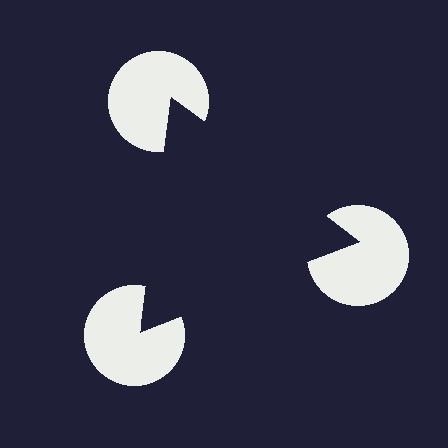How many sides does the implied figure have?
3 sides.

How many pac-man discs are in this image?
There are 3 — one at each vertex of the illusory triangle.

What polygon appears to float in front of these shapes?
An illusory triangle — its edges are inferred from the aligned wedge cuts in the pac-man discs, not physically drawn.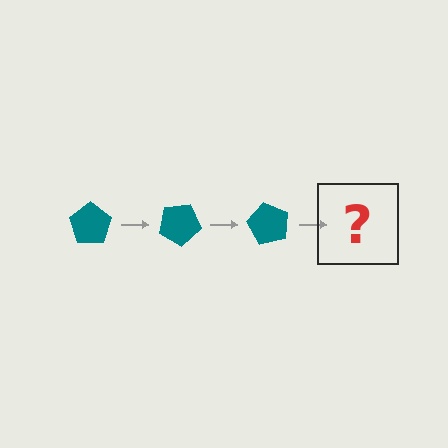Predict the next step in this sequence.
The next step is a teal pentagon rotated 90 degrees.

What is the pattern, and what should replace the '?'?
The pattern is that the pentagon rotates 30 degrees each step. The '?' should be a teal pentagon rotated 90 degrees.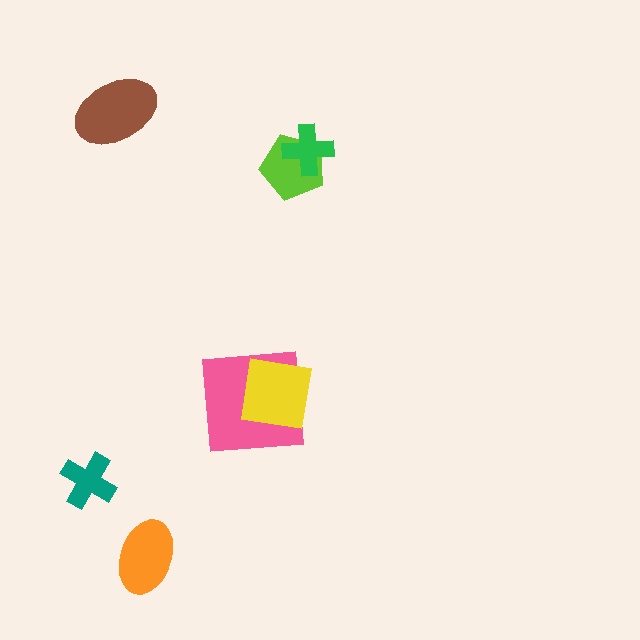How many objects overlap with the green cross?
1 object overlaps with the green cross.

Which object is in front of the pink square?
The yellow square is in front of the pink square.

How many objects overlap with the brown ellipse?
0 objects overlap with the brown ellipse.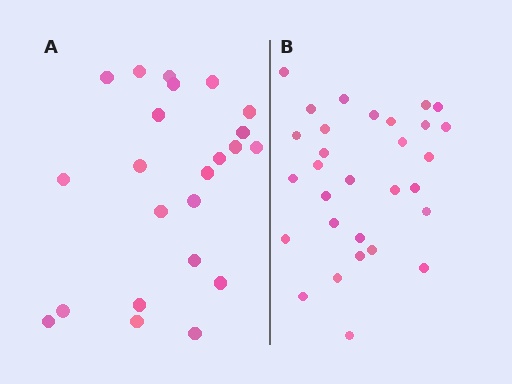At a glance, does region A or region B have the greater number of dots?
Region B (the right region) has more dots.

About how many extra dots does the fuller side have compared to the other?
Region B has roughly 8 or so more dots than region A.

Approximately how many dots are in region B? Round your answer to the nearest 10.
About 30 dots.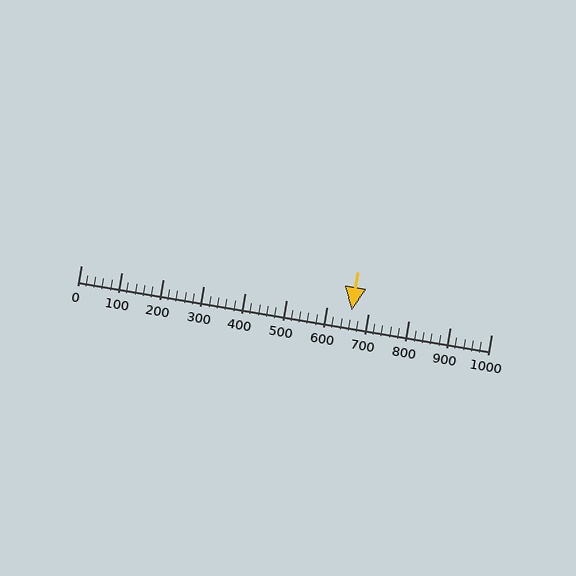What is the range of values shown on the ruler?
The ruler shows values from 0 to 1000.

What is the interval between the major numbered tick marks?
The major tick marks are spaced 100 units apart.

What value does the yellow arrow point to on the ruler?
The yellow arrow points to approximately 660.